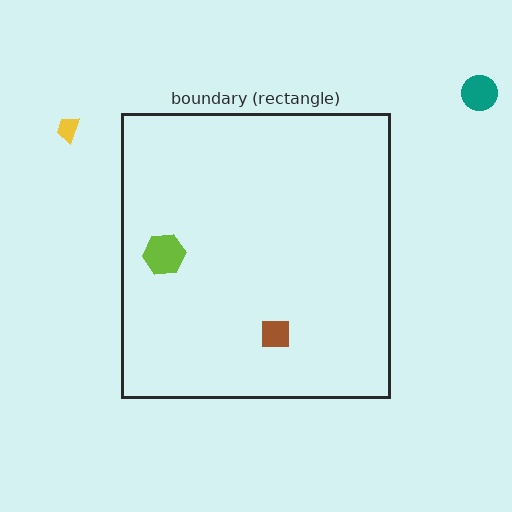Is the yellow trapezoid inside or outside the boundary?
Outside.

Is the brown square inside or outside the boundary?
Inside.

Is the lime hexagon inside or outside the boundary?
Inside.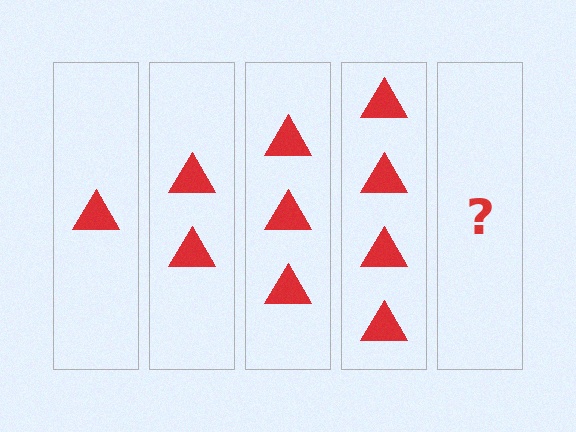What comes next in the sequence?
The next element should be 5 triangles.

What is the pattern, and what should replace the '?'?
The pattern is that each step adds one more triangle. The '?' should be 5 triangles.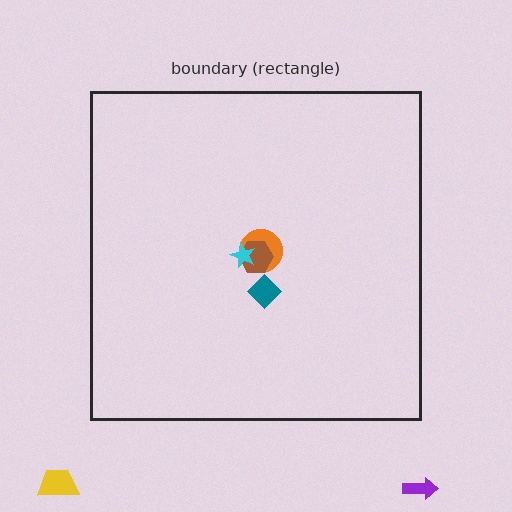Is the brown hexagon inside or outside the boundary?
Inside.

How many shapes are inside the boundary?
4 inside, 2 outside.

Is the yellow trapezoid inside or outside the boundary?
Outside.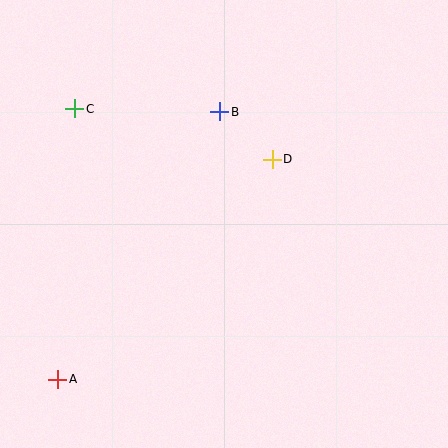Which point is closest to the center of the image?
Point D at (272, 159) is closest to the center.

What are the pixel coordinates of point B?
Point B is at (220, 112).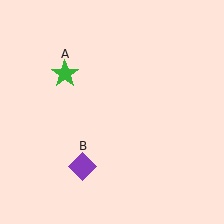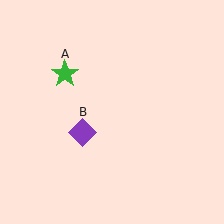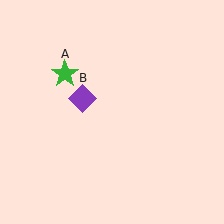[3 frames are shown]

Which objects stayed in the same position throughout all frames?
Green star (object A) remained stationary.